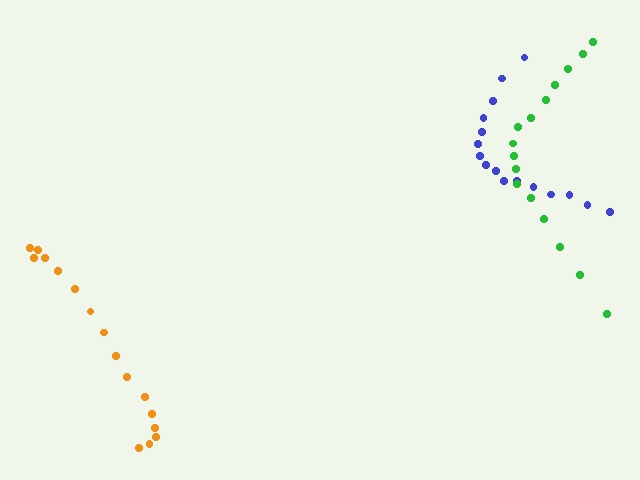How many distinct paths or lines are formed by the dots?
There are 3 distinct paths.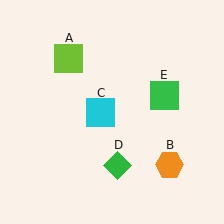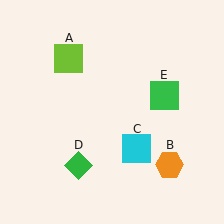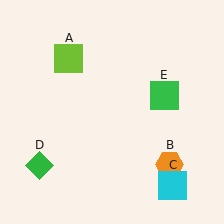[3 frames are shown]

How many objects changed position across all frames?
2 objects changed position: cyan square (object C), green diamond (object D).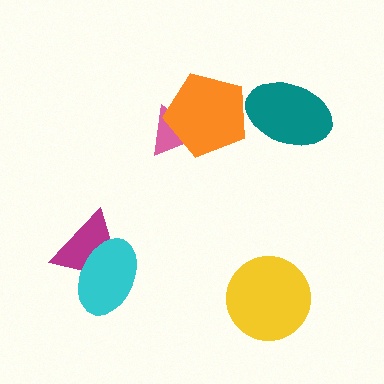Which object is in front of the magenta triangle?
The cyan ellipse is in front of the magenta triangle.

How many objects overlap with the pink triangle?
1 object overlaps with the pink triangle.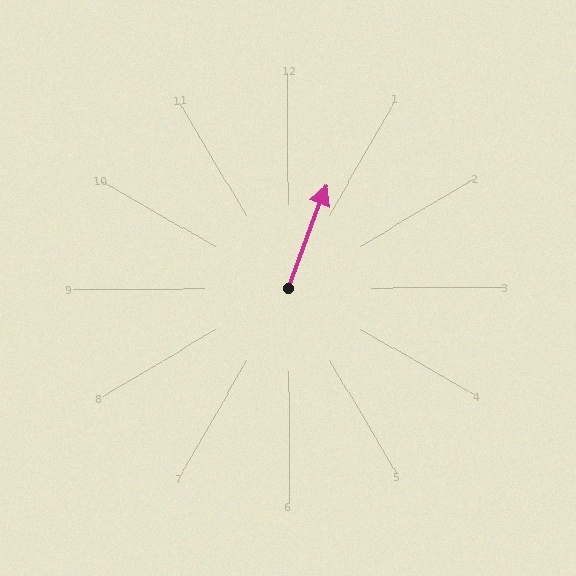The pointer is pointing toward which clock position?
Roughly 1 o'clock.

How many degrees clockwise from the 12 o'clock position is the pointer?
Approximately 20 degrees.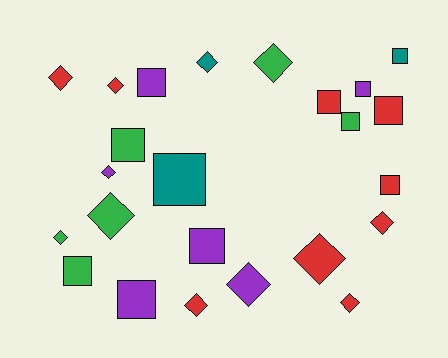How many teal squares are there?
There are 2 teal squares.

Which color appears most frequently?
Red, with 9 objects.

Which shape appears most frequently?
Diamond, with 12 objects.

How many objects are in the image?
There are 24 objects.